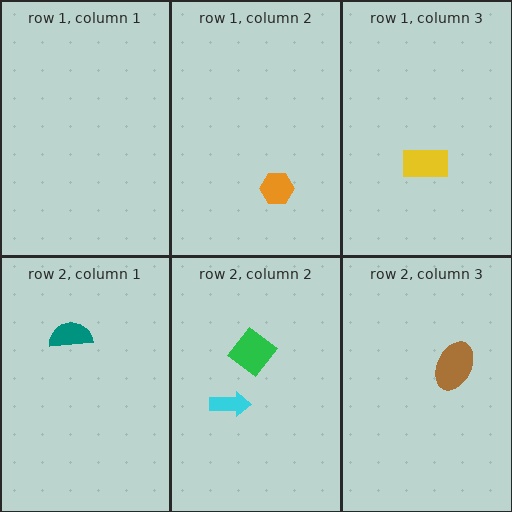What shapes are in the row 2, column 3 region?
The brown ellipse.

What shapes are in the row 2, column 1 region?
The teal semicircle.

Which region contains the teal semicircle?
The row 2, column 1 region.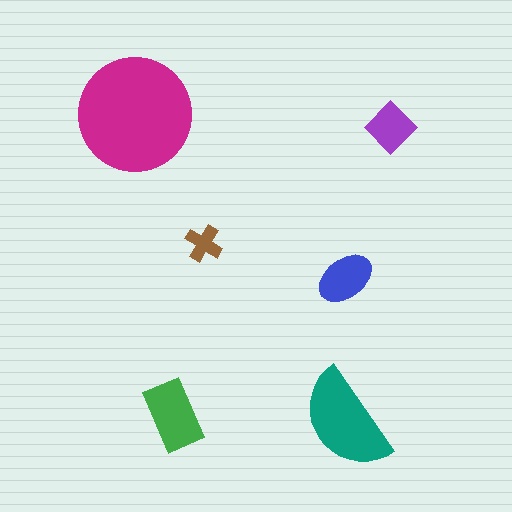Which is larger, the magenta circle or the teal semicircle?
The magenta circle.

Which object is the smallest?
The brown cross.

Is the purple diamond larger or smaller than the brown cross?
Larger.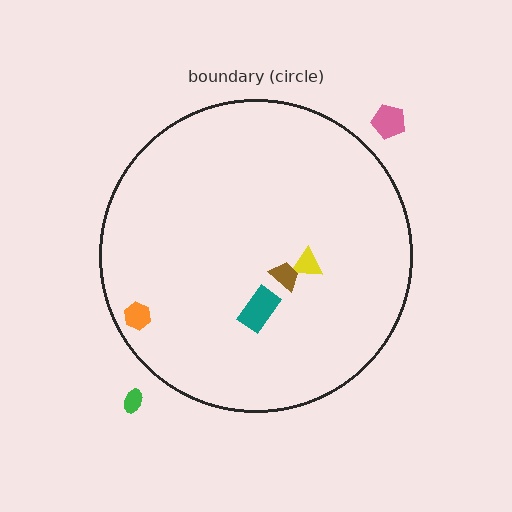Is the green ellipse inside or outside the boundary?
Outside.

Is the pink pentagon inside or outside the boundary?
Outside.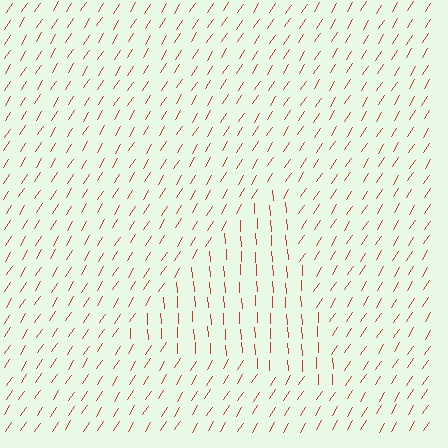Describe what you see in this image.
The image is filled with small red line segments. A triangle region in the image has lines oriented differently from the surrounding lines, creating a visible texture boundary.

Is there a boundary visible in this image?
Yes, there is a texture boundary formed by a change in line orientation.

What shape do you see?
I see a triangle.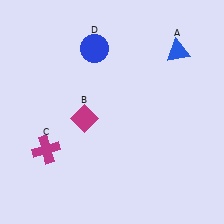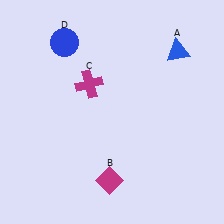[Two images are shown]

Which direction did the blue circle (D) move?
The blue circle (D) moved left.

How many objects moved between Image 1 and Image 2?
3 objects moved between the two images.